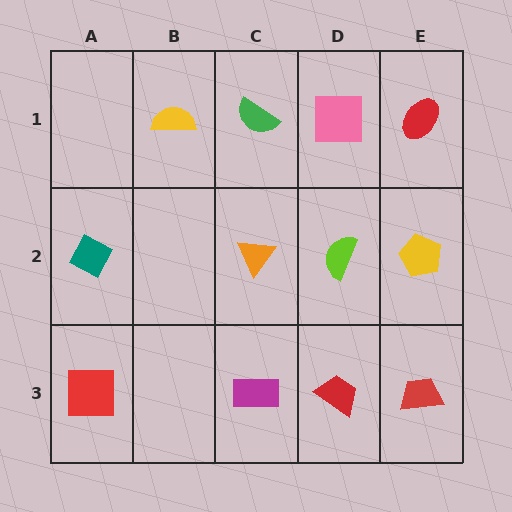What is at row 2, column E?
A yellow pentagon.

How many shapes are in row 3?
4 shapes.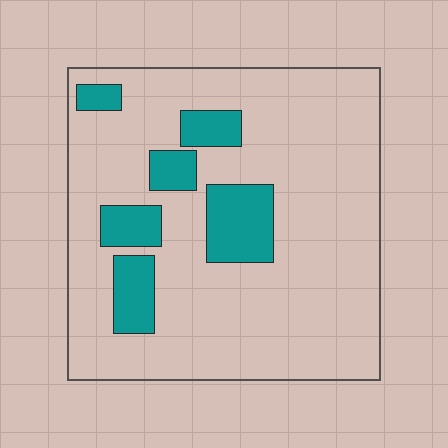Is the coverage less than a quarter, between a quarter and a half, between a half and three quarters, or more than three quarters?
Less than a quarter.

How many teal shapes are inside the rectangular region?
6.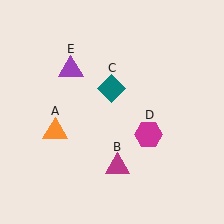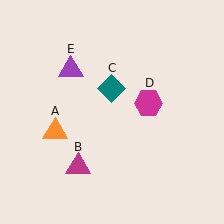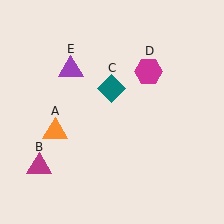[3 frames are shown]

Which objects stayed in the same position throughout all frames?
Orange triangle (object A) and teal diamond (object C) and purple triangle (object E) remained stationary.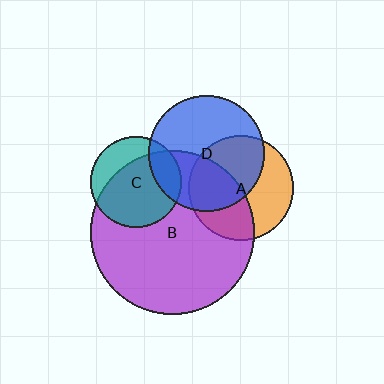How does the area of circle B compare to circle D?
Approximately 2.0 times.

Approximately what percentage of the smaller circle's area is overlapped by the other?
Approximately 70%.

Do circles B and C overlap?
Yes.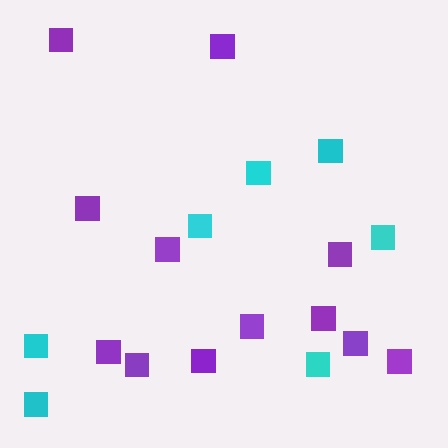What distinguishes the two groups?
There are 2 groups: one group of purple squares (12) and one group of cyan squares (7).